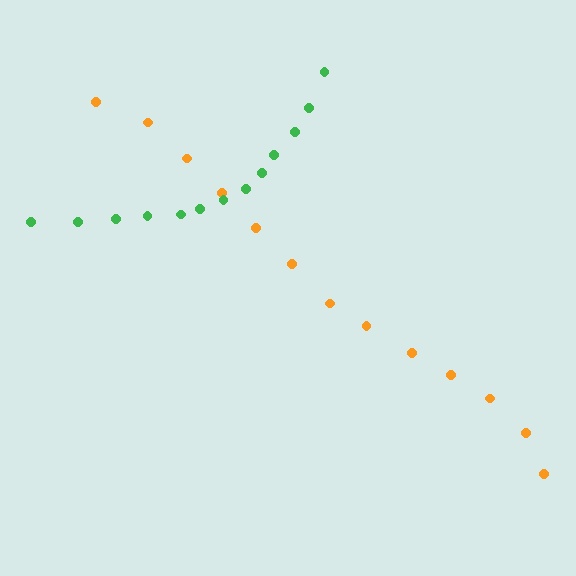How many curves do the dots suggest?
There are 2 distinct paths.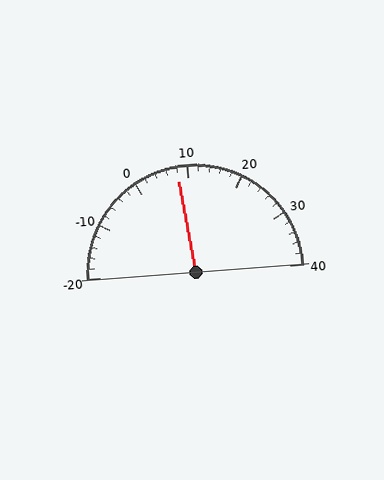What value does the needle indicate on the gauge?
The needle indicates approximately 8.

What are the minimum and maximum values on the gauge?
The gauge ranges from -20 to 40.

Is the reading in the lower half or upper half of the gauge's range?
The reading is in the lower half of the range (-20 to 40).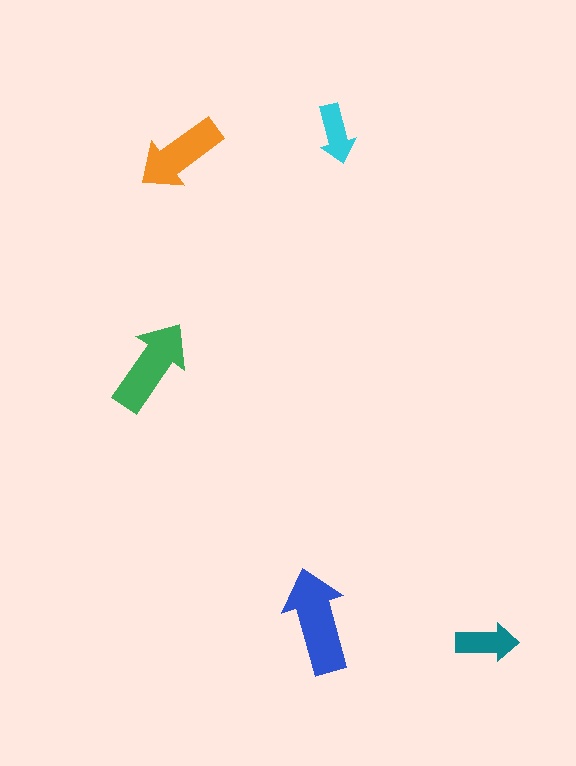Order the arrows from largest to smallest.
the blue one, the green one, the orange one, the teal one, the cyan one.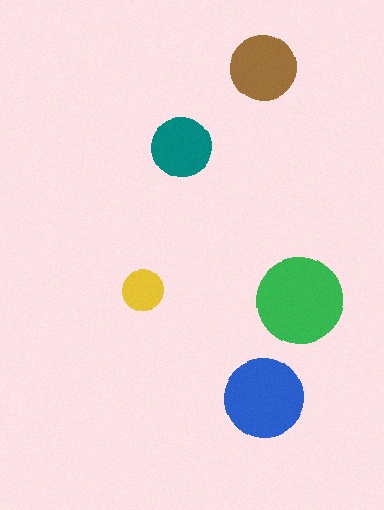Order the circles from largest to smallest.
the green one, the blue one, the brown one, the teal one, the yellow one.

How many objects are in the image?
There are 5 objects in the image.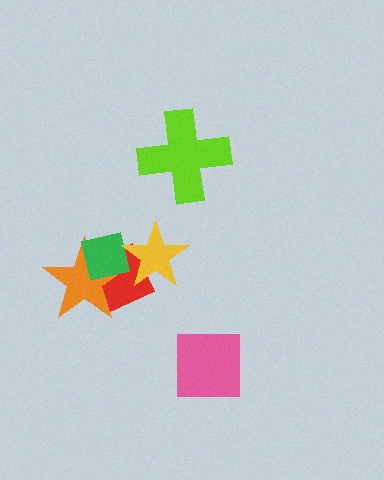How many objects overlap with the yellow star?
2 objects overlap with the yellow star.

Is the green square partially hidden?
Yes, it is partially covered by another shape.